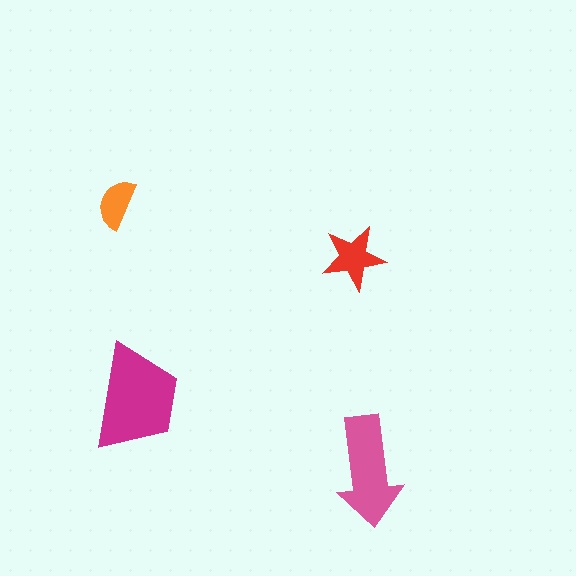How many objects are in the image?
There are 4 objects in the image.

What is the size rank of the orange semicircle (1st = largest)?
4th.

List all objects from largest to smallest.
The magenta trapezoid, the pink arrow, the red star, the orange semicircle.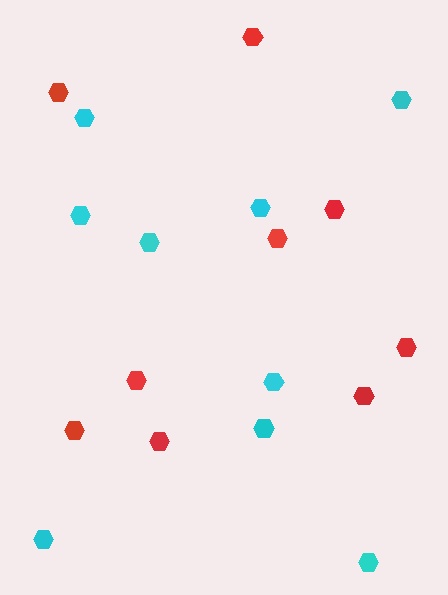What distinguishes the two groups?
There are 2 groups: one group of red hexagons (9) and one group of cyan hexagons (9).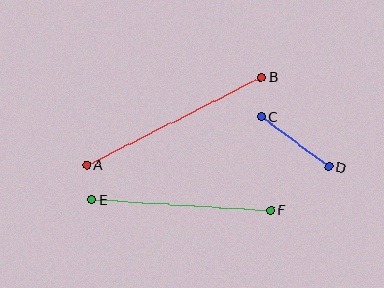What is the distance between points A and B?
The distance is approximately 195 pixels.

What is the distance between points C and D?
The distance is approximately 85 pixels.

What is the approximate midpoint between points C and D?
The midpoint is at approximately (295, 142) pixels.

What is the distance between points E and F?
The distance is approximately 180 pixels.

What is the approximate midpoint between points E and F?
The midpoint is at approximately (181, 205) pixels.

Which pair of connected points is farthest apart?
Points A and B are farthest apart.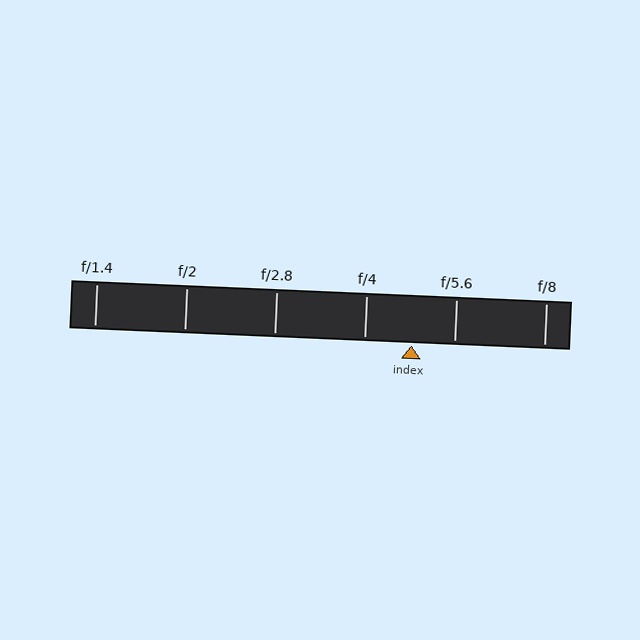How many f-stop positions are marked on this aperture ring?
There are 6 f-stop positions marked.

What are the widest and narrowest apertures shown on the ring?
The widest aperture shown is f/1.4 and the narrowest is f/8.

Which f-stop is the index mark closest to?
The index mark is closest to f/5.6.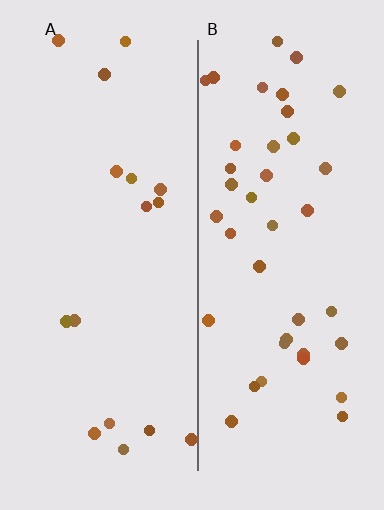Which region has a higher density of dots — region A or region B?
B (the right).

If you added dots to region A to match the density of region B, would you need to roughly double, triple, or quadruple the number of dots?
Approximately double.